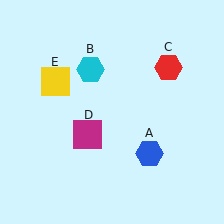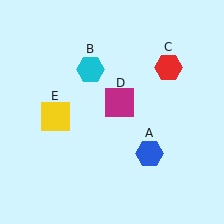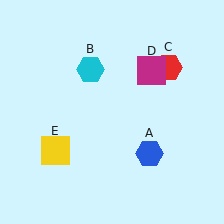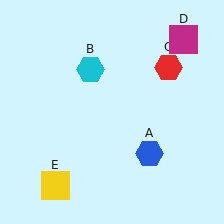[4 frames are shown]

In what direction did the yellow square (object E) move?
The yellow square (object E) moved down.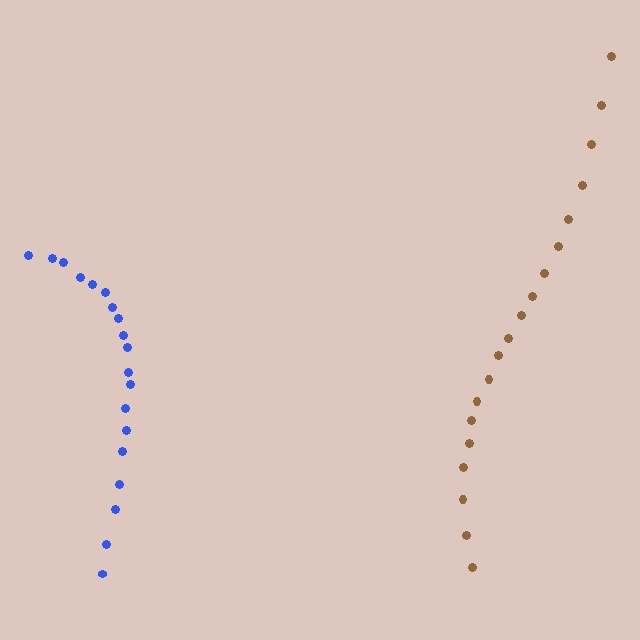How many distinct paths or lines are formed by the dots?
There are 2 distinct paths.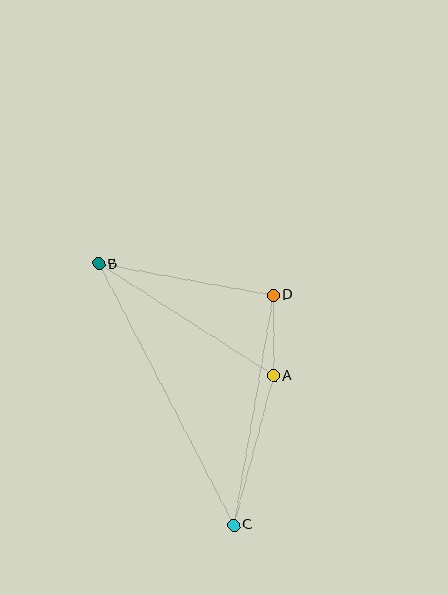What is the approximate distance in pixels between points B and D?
The distance between B and D is approximately 177 pixels.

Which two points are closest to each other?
Points A and D are closest to each other.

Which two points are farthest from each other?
Points B and C are farthest from each other.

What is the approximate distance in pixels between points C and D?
The distance between C and D is approximately 233 pixels.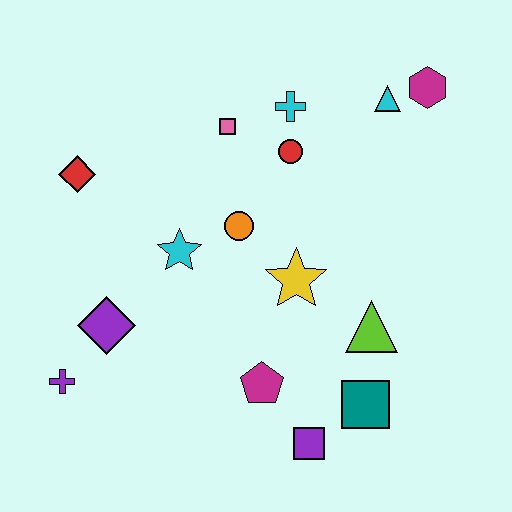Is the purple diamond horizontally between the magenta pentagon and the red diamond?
Yes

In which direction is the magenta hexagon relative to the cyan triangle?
The magenta hexagon is to the right of the cyan triangle.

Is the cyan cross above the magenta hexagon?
No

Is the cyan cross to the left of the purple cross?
No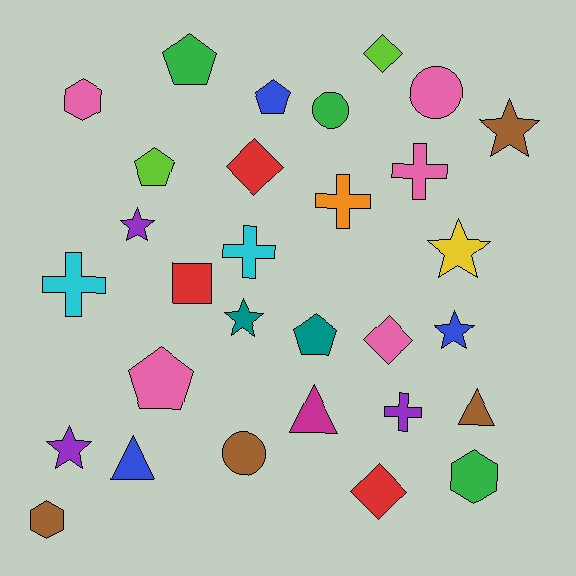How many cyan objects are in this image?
There are 2 cyan objects.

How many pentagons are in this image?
There are 5 pentagons.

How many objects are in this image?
There are 30 objects.